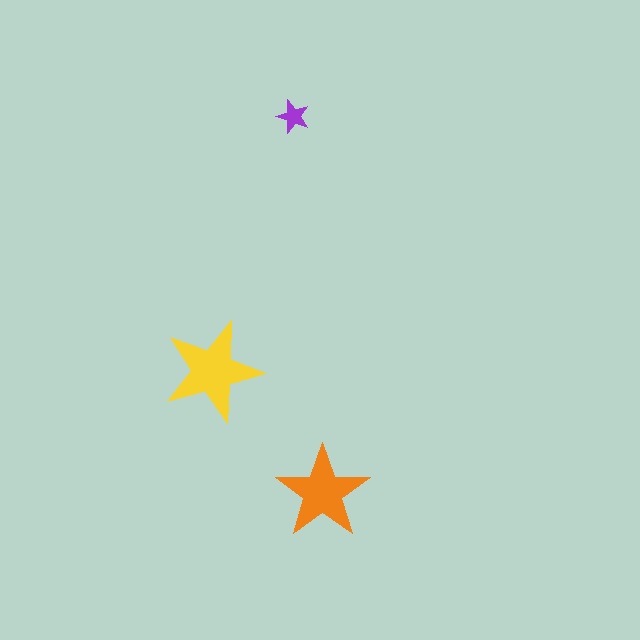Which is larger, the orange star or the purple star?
The orange one.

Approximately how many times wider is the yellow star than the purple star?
About 3 times wider.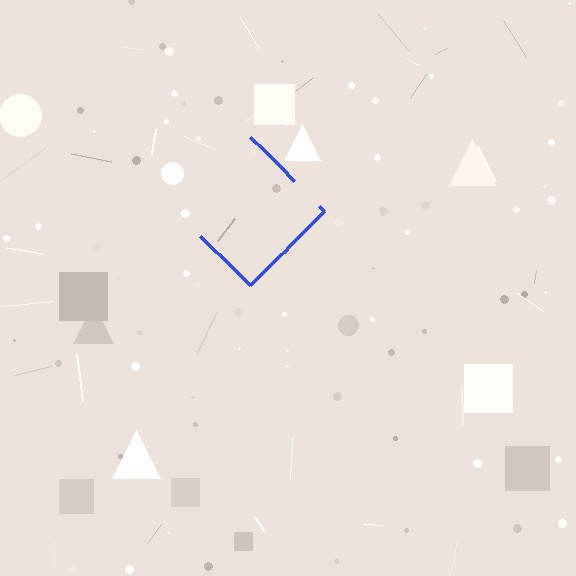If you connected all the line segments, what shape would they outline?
They would outline a diamond.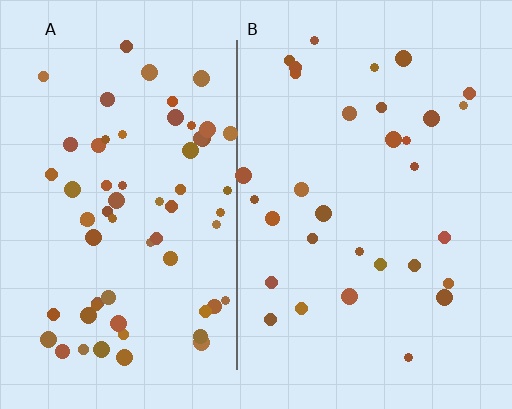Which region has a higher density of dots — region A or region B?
A (the left).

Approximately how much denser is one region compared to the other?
Approximately 2.1× — region A over region B.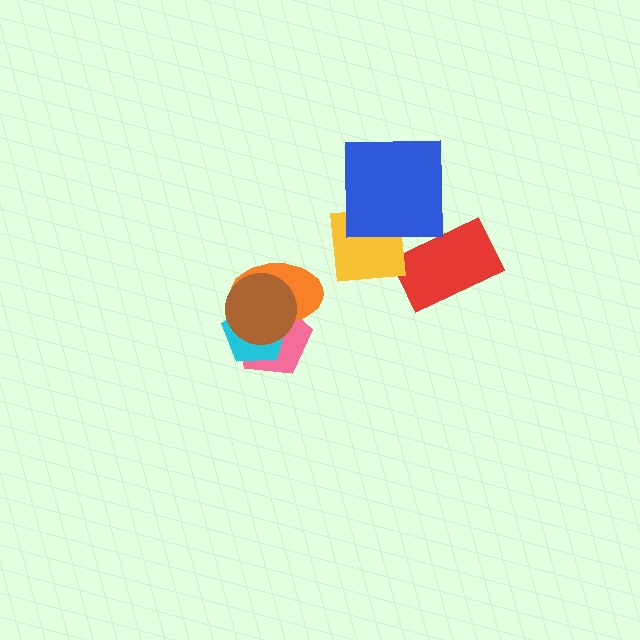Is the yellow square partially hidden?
Yes, it is partially covered by another shape.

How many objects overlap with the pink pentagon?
3 objects overlap with the pink pentagon.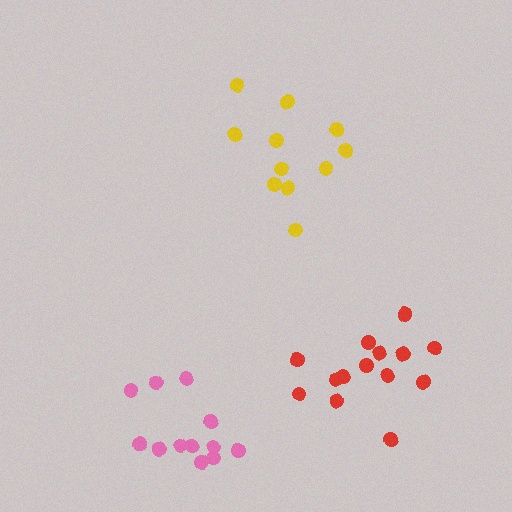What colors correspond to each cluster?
The clusters are colored: red, pink, yellow.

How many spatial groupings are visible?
There are 3 spatial groupings.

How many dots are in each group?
Group 1: 15 dots, Group 2: 12 dots, Group 3: 11 dots (38 total).